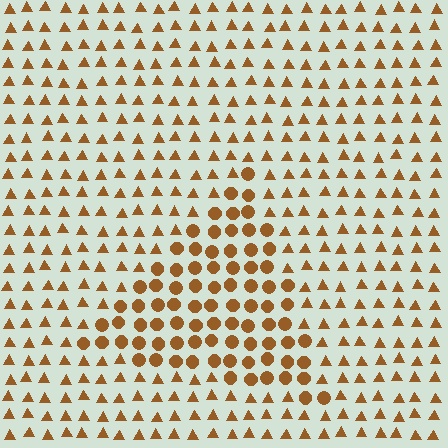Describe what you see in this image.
The image is filled with small brown elements arranged in a uniform grid. A triangle-shaped region contains circles, while the surrounding area contains triangles. The boundary is defined purely by the change in element shape.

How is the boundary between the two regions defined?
The boundary is defined by a change in element shape: circles inside vs. triangles outside. All elements share the same color and spacing.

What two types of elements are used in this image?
The image uses circles inside the triangle region and triangles outside it.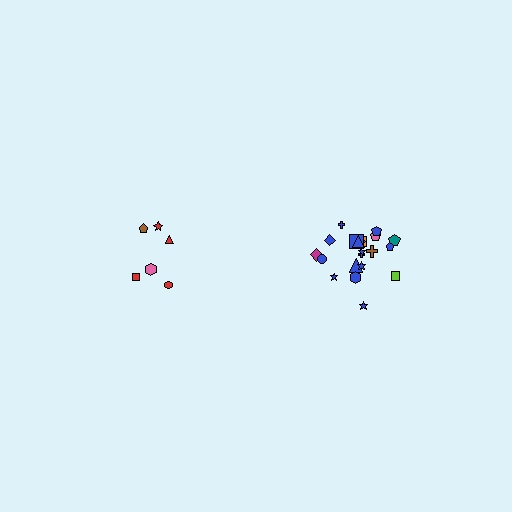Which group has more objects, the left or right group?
The right group.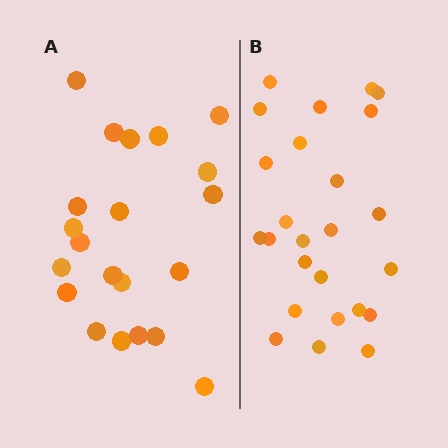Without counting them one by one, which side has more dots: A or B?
Region B (the right region) has more dots.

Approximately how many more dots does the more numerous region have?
Region B has about 4 more dots than region A.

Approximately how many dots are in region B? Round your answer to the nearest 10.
About 20 dots. (The exact count is 25, which rounds to 20.)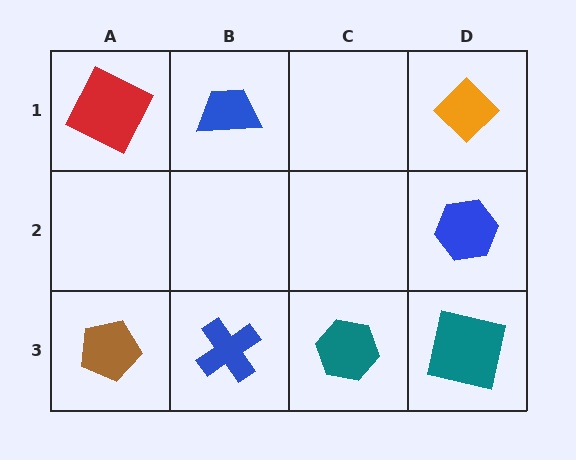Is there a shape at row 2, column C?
No, that cell is empty.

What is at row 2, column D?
A blue hexagon.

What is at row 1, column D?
An orange diamond.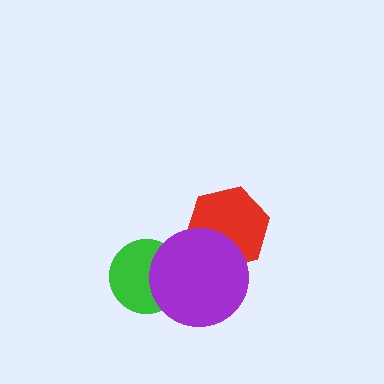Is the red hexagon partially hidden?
Yes, it is partially covered by another shape.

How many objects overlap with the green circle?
1 object overlaps with the green circle.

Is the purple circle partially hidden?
No, no other shape covers it.